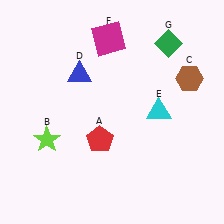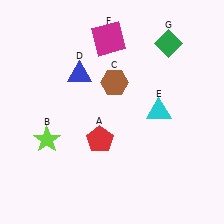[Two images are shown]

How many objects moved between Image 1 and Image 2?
1 object moved between the two images.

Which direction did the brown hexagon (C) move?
The brown hexagon (C) moved left.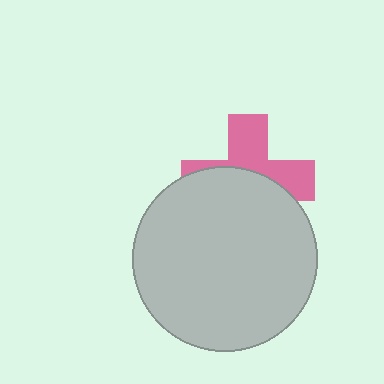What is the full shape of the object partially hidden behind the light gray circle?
The partially hidden object is a pink cross.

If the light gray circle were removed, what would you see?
You would see the complete pink cross.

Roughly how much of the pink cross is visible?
About half of it is visible (roughly 46%).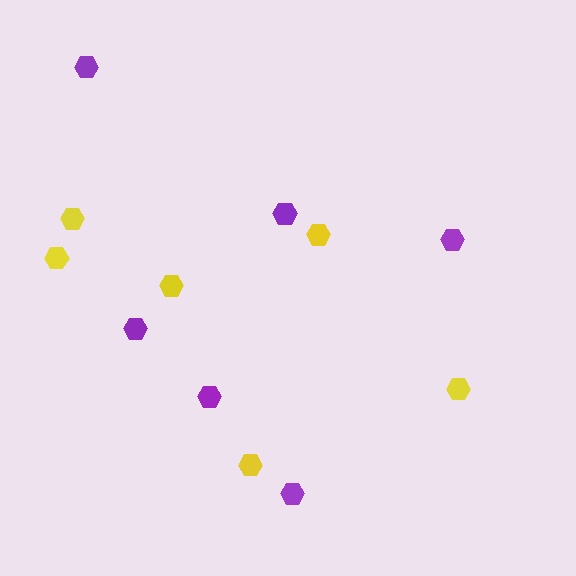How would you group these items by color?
There are 2 groups: one group of yellow hexagons (6) and one group of purple hexagons (6).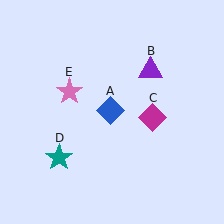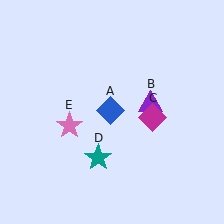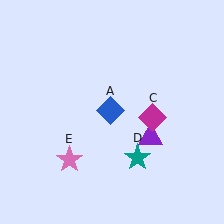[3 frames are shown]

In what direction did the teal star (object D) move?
The teal star (object D) moved right.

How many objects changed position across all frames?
3 objects changed position: purple triangle (object B), teal star (object D), pink star (object E).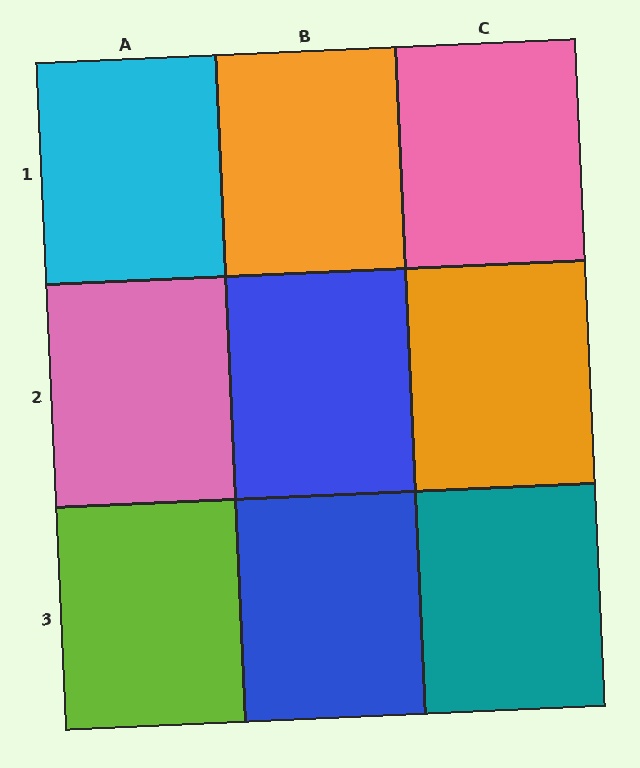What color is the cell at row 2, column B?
Blue.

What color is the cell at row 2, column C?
Orange.